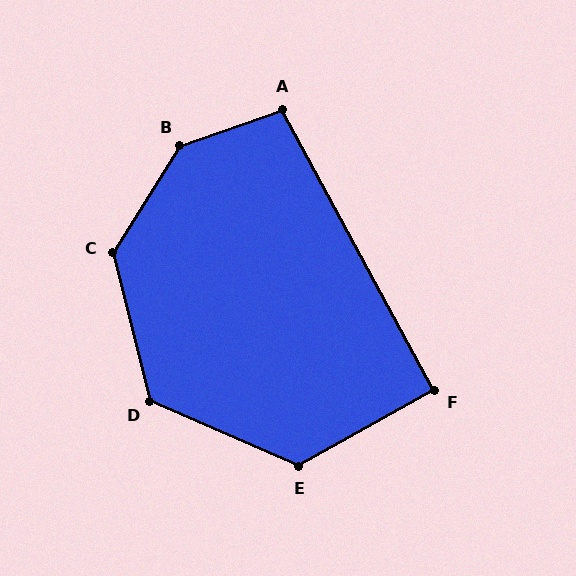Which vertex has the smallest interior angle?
F, at approximately 91 degrees.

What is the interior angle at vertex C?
Approximately 134 degrees (obtuse).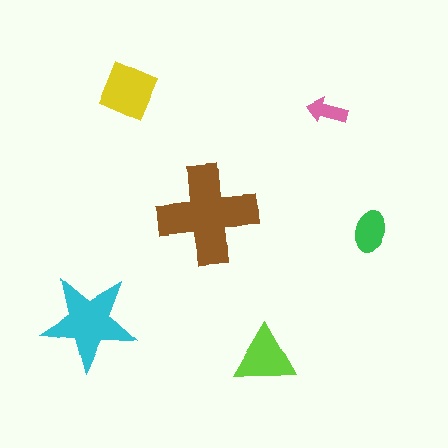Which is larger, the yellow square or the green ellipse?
The yellow square.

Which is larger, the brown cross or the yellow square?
The brown cross.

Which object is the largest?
The brown cross.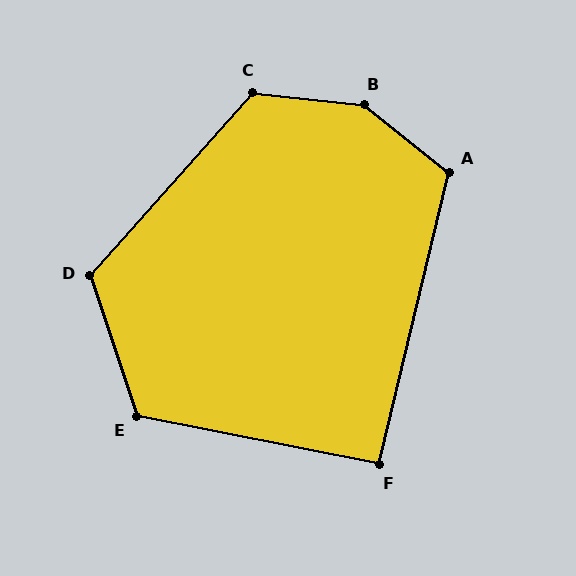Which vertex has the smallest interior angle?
F, at approximately 92 degrees.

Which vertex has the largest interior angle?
B, at approximately 148 degrees.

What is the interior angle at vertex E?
Approximately 120 degrees (obtuse).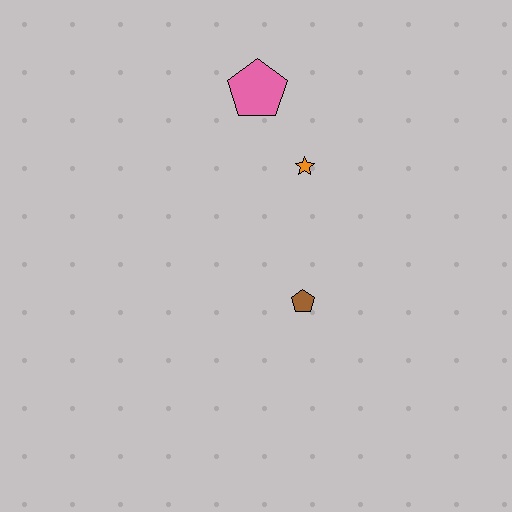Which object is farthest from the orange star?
The brown pentagon is farthest from the orange star.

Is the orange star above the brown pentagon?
Yes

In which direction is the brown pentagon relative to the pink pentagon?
The brown pentagon is below the pink pentagon.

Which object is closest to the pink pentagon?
The orange star is closest to the pink pentagon.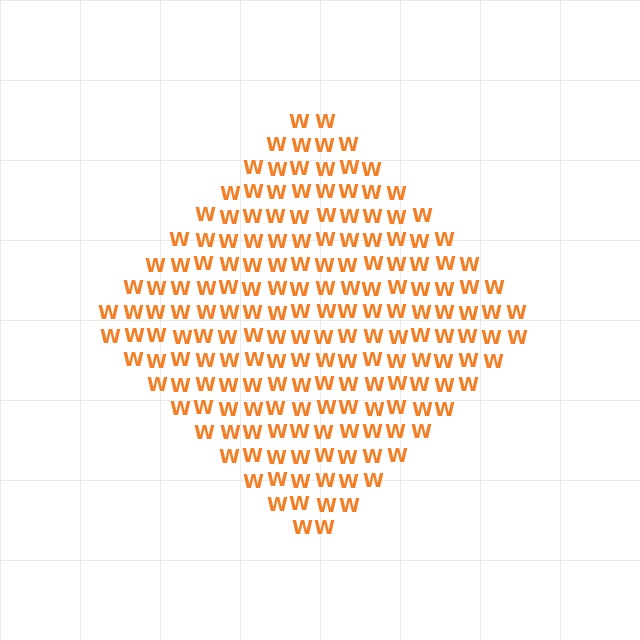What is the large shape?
The large shape is a diamond.